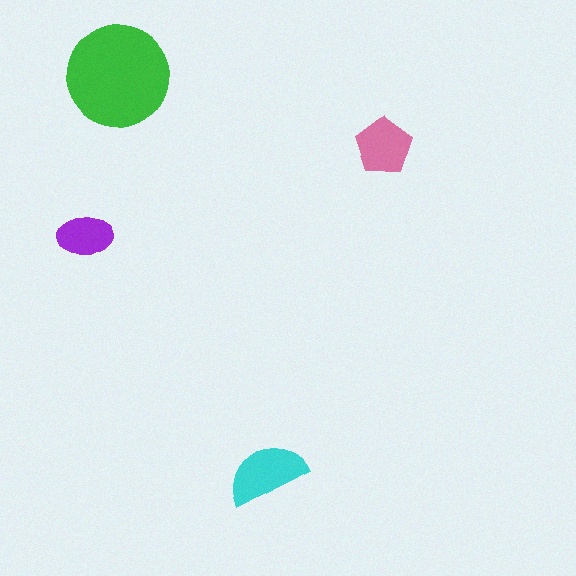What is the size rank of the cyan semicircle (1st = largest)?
2nd.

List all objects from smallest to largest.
The purple ellipse, the pink pentagon, the cyan semicircle, the green circle.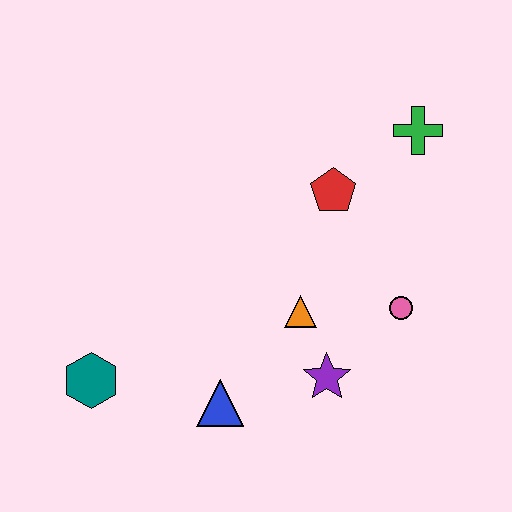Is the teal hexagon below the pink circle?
Yes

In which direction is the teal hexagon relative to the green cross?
The teal hexagon is to the left of the green cross.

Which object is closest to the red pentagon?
The green cross is closest to the red pentagon.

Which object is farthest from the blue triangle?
The green cross is farthest from the blue triangle.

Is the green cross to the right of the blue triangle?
Yes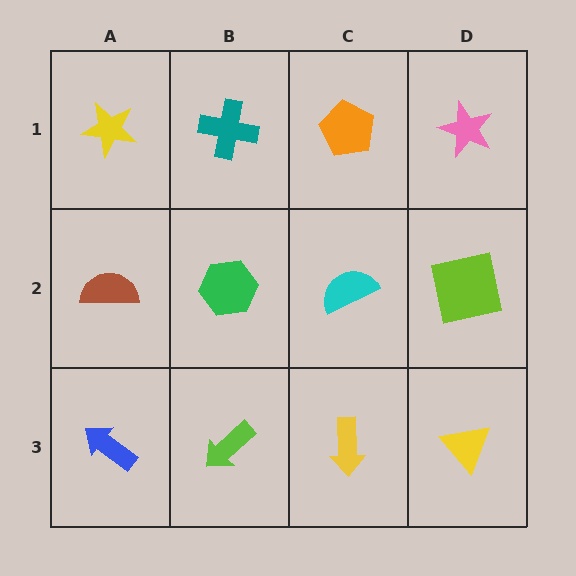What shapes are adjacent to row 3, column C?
A cyan semicircle (row 2, column C), a lime arrow (row 3, column B), a yellow triangle (row 3, column D).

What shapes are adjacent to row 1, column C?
A cyan semicircle (row 2, column C), a teal cross (row 1, column B), a pink star (row 1, column D).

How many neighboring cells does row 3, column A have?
2.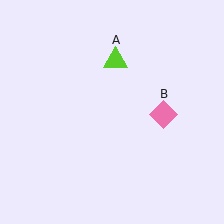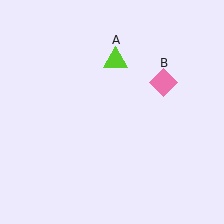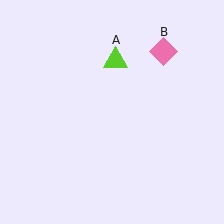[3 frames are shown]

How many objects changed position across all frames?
1 object changed position: pink diamond (object B).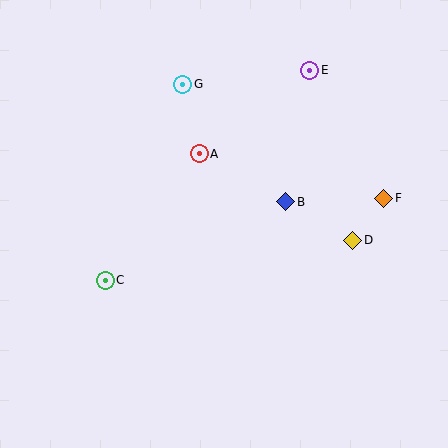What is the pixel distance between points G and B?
The distance between G and B is 156 pixels.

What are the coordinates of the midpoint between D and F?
The midpoint between D and F is at (368, 219).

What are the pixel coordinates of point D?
Point D is at (353, 240).